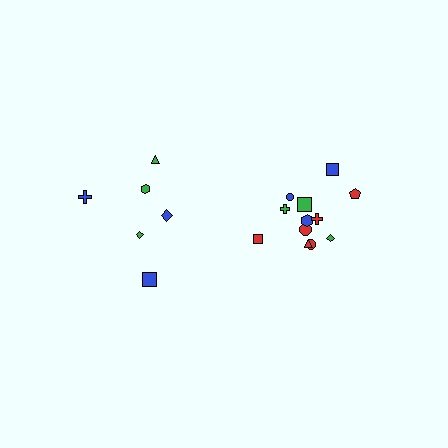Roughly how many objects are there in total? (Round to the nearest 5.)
Roughly 20 objects in total.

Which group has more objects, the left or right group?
The right group.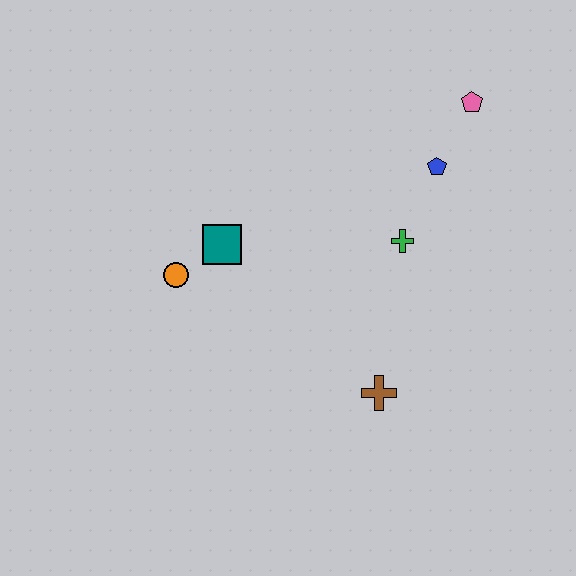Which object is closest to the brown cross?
The green cross is closest to the brown cross.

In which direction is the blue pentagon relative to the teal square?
The blue pentagon is to the right of the teal square.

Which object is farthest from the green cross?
The orange circle is farthest from the green cross.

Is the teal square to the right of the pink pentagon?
No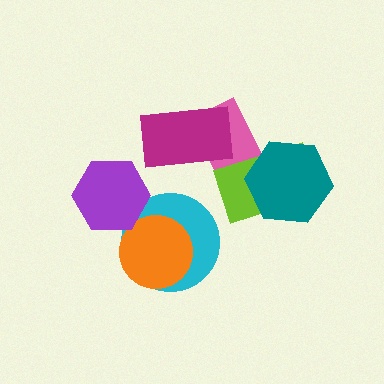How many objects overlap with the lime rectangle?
2 objects overlap with the lime rectangle.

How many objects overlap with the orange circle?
1 object overlaps with the orange circle.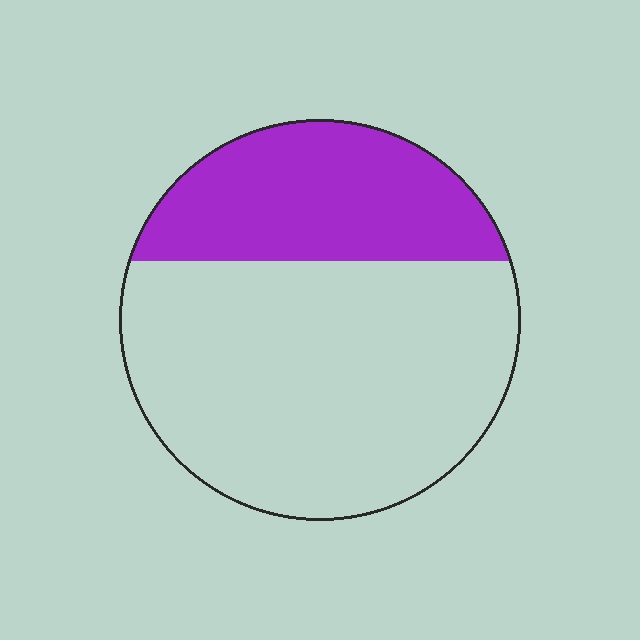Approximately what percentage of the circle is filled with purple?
Approximately 30%.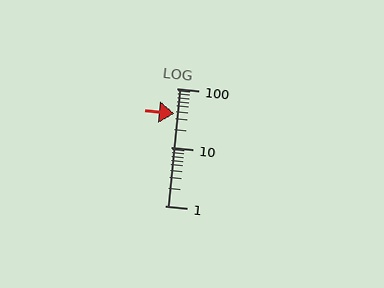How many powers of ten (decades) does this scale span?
The scale spans 2 decades, from 1 to 100.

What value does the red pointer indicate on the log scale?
The pointer indicates approximately 37.